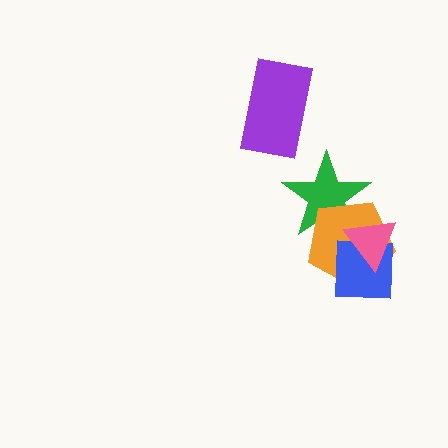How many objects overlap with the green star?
2 objects overlap with the green star.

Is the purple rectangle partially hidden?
No, no other shape covers it.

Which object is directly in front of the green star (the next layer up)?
The orange pentagon is directly in front of the green star.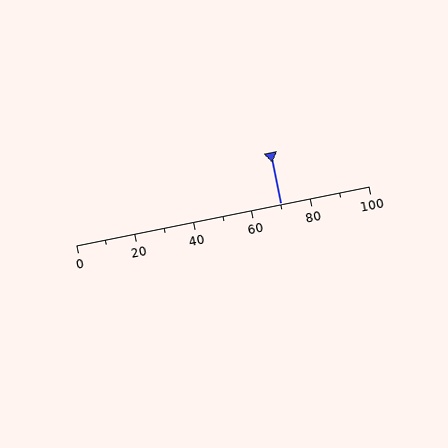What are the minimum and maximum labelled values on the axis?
The axis runs from 0 to 100.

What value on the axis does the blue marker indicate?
The marker indicates approximately 70.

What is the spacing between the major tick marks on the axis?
The major ticks are spaced 20 apart.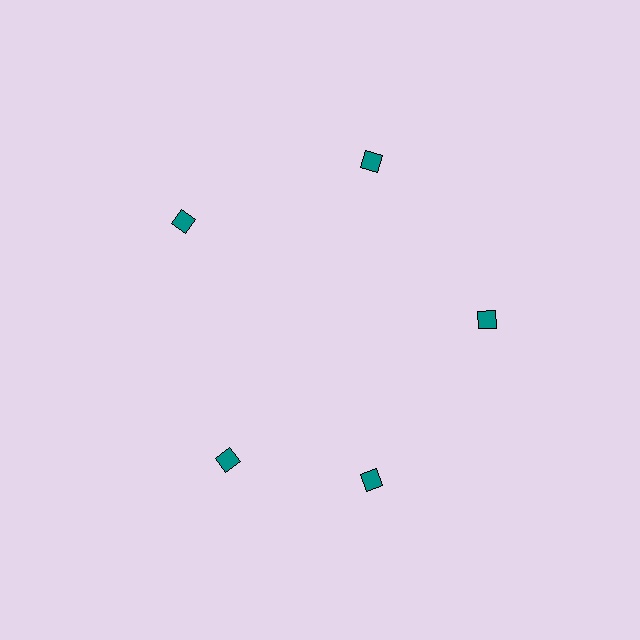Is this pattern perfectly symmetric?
No. The 5 teal diamonds are arranged in a ring, but one element near the 8 o'clock position is rotated out of alignment along the ring, breaking the 5-fold rotational symmetry.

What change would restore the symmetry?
The symmetry would be restored by rotating it back into even spacing with its neighbors so that all 5 diamonds sit at equal angles and equal distance from the center.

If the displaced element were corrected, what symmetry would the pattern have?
It would have 5-fold rotational symmetry — the pattern would map onto itself every 72 degrees.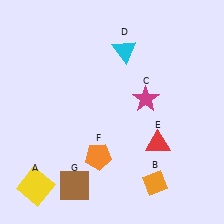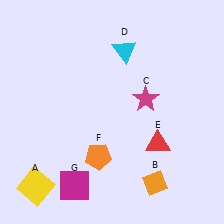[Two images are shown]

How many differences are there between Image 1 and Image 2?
There is 1 difference between the two images.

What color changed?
The square (G) changed from brown in Image 1 to magenta in Image 2.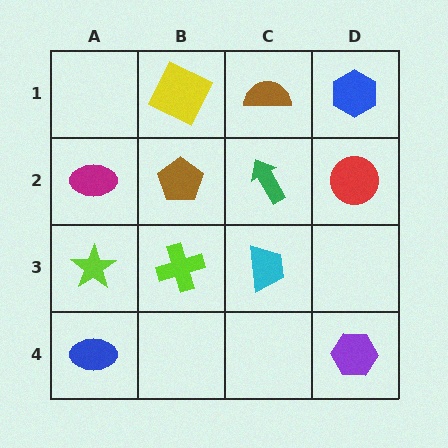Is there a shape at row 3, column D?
No, that cell is empty.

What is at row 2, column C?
A green arrow.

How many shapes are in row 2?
4 shapes.